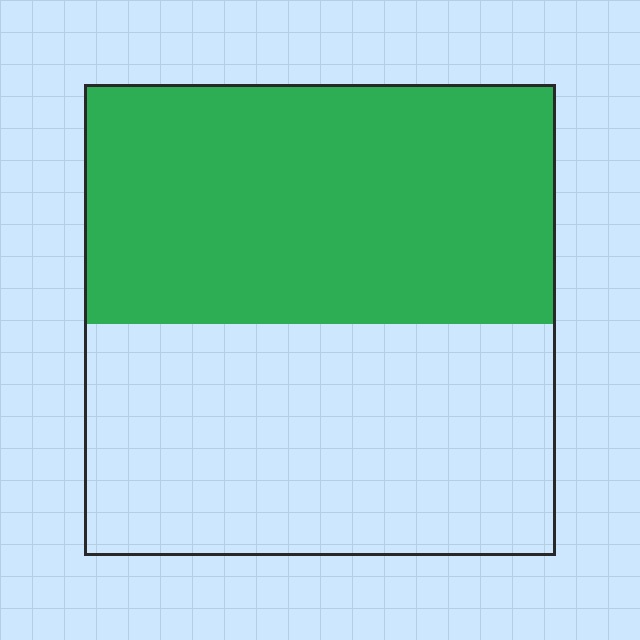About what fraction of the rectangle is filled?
About one half (1/2).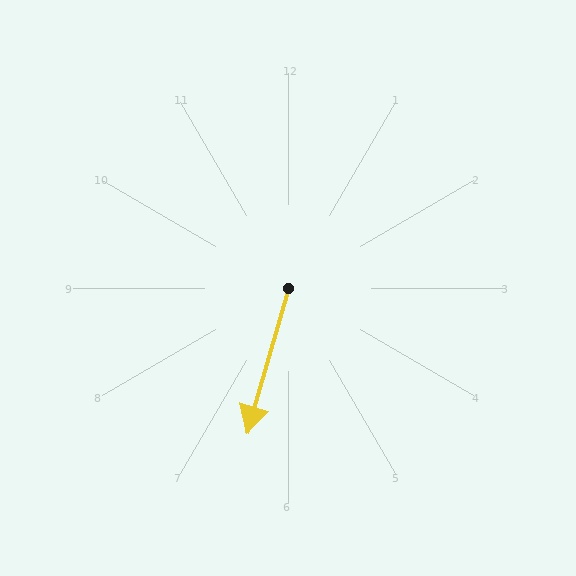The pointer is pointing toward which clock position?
Roughly 7 o'clock.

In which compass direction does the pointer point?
South.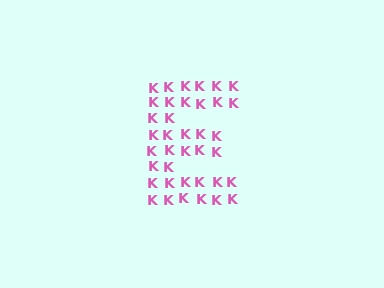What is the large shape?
The large shape is the letter E.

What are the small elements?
The small elements are letter K's.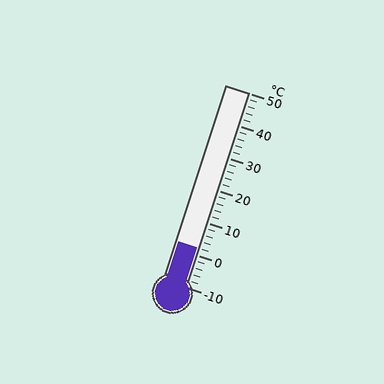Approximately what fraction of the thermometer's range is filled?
The thermometer is filled to approximately 20% of its range.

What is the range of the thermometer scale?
The thermometer scale ranges from -10°C to 50°C.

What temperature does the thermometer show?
The thermometer shows approximately 2°C.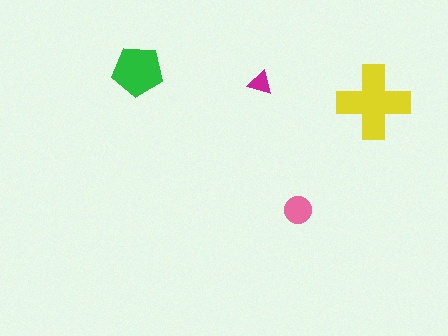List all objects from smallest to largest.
The magenta triangle, the pink circle, the green pentagon, the yellow cross.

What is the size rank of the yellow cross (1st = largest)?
1st.